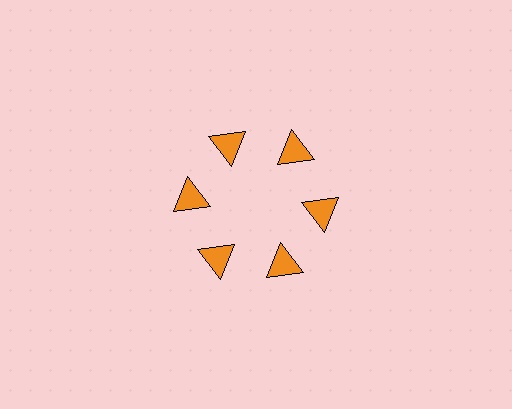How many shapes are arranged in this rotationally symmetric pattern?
There are 6 shapes, arranged in 6 groups of 1.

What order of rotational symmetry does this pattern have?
This pattern has 6-fold rotational symmetry.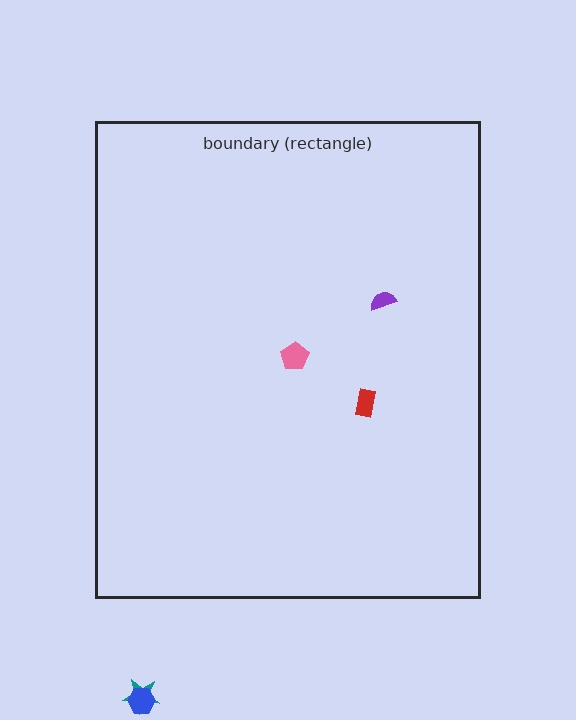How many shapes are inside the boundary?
3 inside, 2 outside.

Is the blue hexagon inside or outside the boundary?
Outside.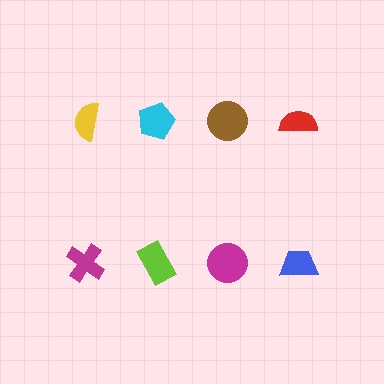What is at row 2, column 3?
A magenta circle.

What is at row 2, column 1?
A magenta cross.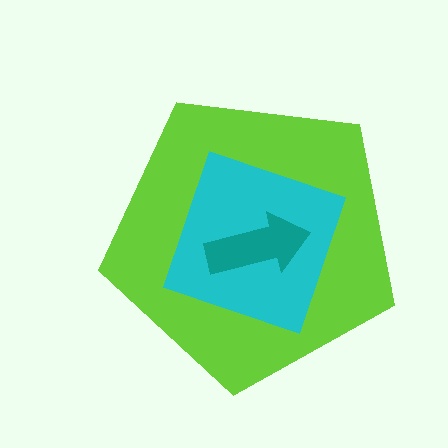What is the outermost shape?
The lime pentagon.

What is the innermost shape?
The teal arrow.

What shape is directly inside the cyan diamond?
The teal arrow.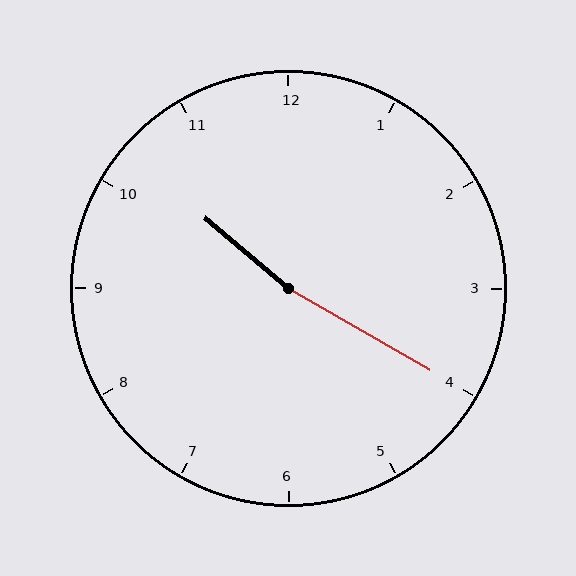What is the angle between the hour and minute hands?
Approximately 170 degrees.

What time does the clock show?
10:20.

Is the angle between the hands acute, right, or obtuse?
It is obtuse.